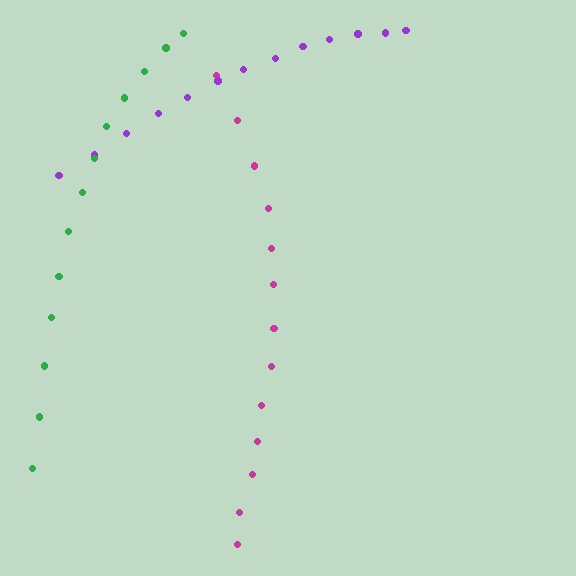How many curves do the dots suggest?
There are 3 distinct paths.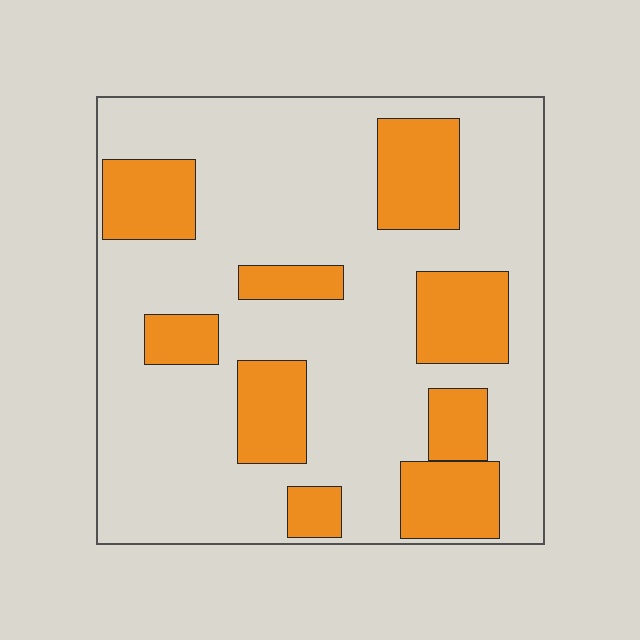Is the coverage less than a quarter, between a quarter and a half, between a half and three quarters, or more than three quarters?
Between a quarter and a half.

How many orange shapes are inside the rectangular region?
9.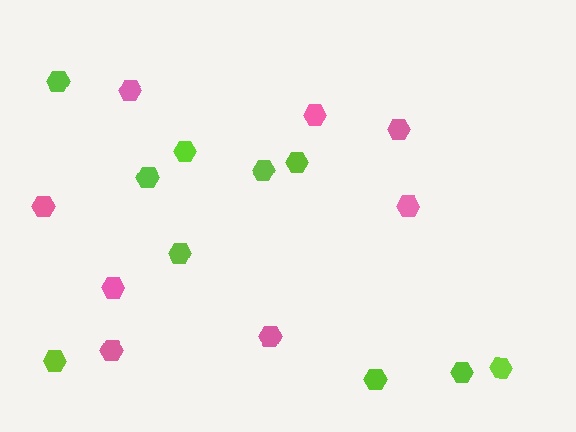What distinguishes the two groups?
There are 2 groups: one group of lime hexagons (10) and one group of pink hexagons (8).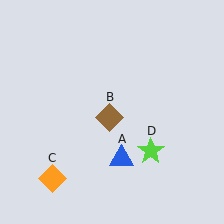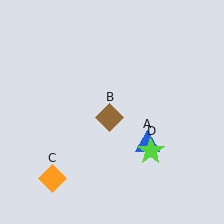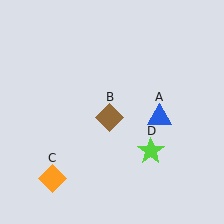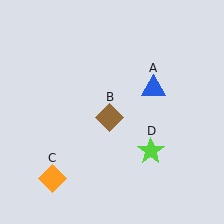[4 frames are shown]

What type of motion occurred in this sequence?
The blue triangle (object A) rotated counterclockwise around the center of the scene.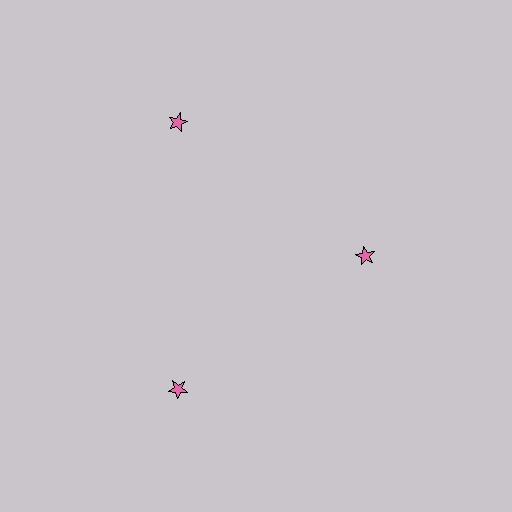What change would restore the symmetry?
The symmetry would be restored by moving it outward, back onto the ring so that all 3 stars sit at equal angles and equal distance from the center.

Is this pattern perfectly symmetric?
No. The 3 pink stars are arranged in a ring, but one element near the 3 o'clock position is pulled inward toward the center, breaking the 3-fold rotational symmetry.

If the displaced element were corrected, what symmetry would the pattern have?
It would have 3-fold rotational symmetry — the pattern would map onto itself every 120 degrees.